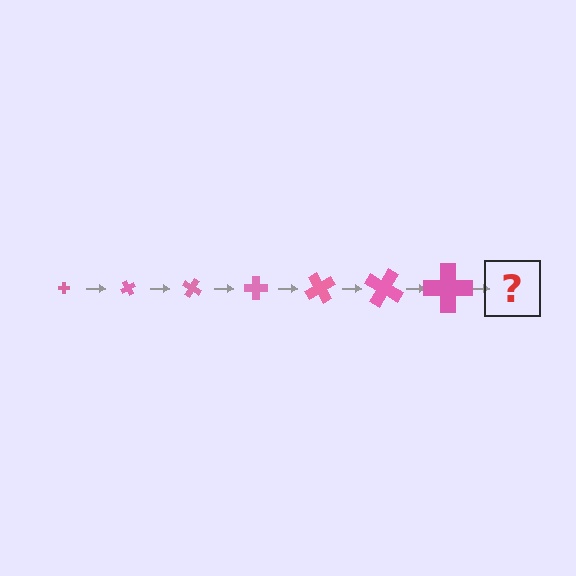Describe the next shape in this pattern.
It should be a cross, larger than the previous one and rotated 420 degrees from the start.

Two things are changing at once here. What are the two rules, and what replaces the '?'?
The two rules are that the cross grows larger each step and it rotates 60 degrees each step. The '?' should be a cross, larger than the previous one and rotated 420 degrees from the start.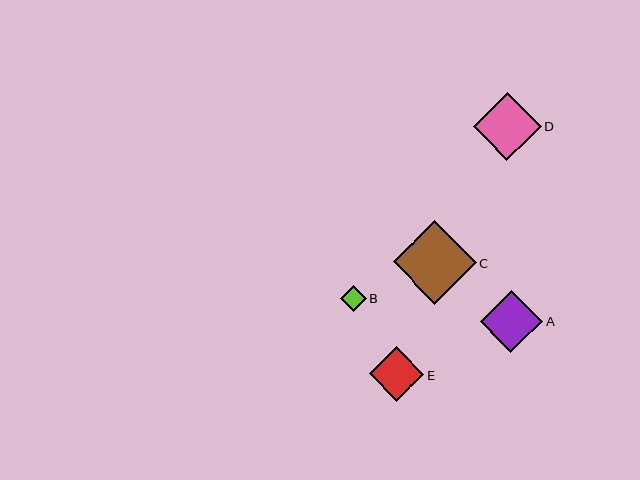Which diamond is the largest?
Diamond C is the largest with a size of approximately 83 pixels.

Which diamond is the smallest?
Diamond B is the smallest with a size of approximately 25 pixels.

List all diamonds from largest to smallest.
From largest to smallest: C, D, A, E, B.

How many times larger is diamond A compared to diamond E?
Diamond A is approximately 1.1 times the size of diamond E.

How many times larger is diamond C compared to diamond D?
Diamond C is approximately 1.2 times the size of diamond D.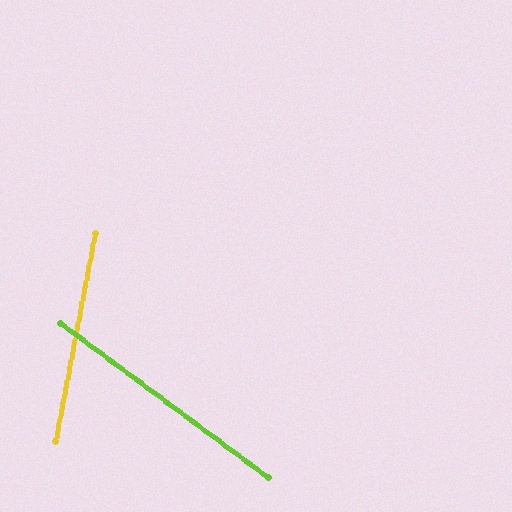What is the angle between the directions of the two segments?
Approximately 64 degrees.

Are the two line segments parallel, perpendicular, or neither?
Neither parallel nor perpendicular — they differ by about 64°.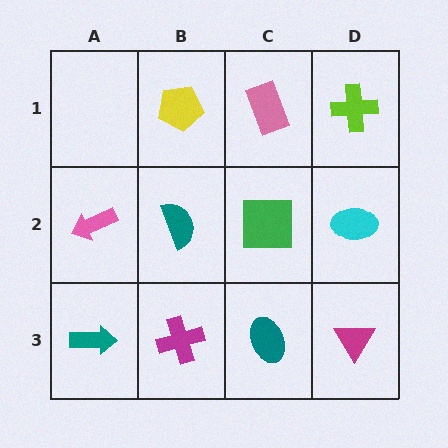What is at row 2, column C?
A green square.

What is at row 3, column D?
A magenta triangle.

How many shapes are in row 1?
3 shapes.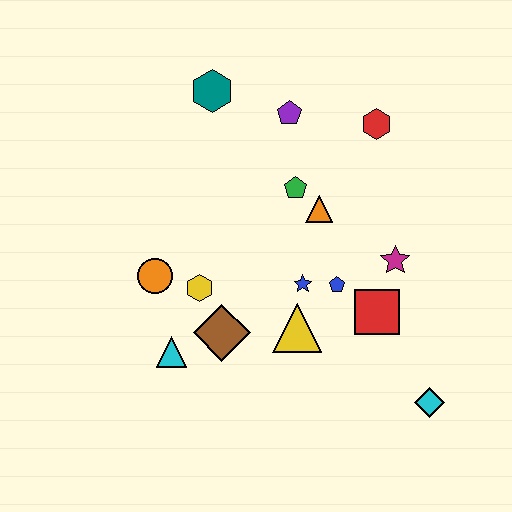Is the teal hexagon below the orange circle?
No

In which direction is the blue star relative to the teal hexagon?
The blue star is below the teal hexagon.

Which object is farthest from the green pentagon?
The cyan diamond is farthest from the green pentagon.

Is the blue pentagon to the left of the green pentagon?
No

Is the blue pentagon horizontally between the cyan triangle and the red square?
Yes